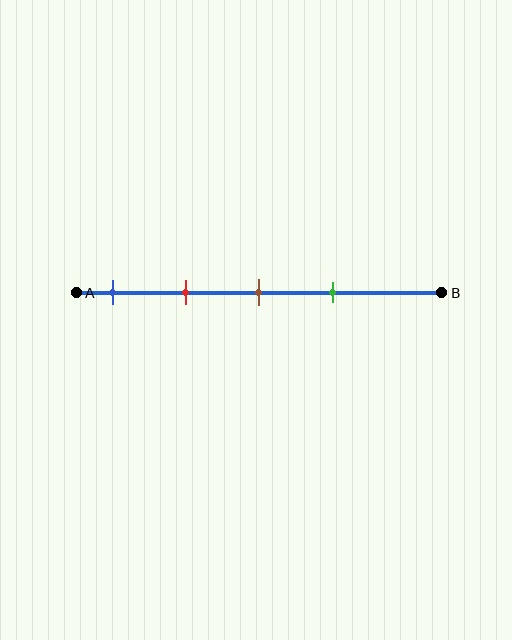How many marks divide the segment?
There are 4 marks dividing the segment.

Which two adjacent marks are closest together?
The brown and green marks are the closest adjacent pair.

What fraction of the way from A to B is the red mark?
The red mark is approximately 30% (0.3) of the way from A to B.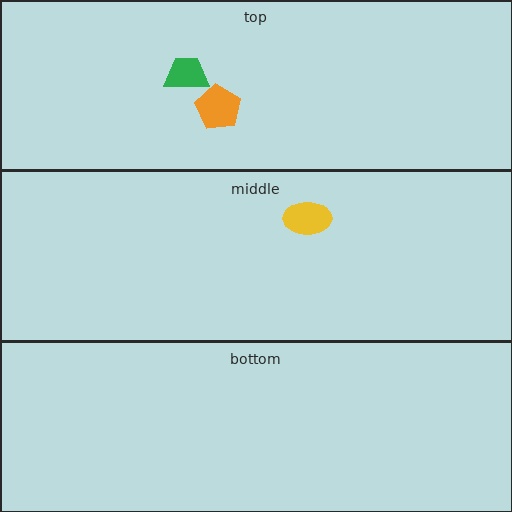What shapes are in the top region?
The orange pentagon, the green trapezoid.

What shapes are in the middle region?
The yellow ellipse.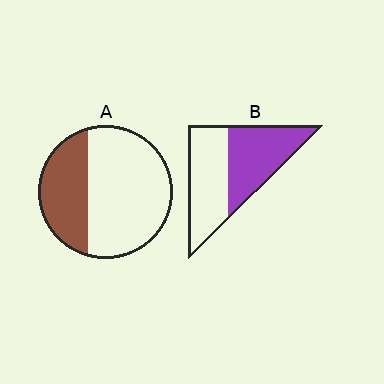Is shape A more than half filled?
No.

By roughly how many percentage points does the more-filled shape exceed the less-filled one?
By roughly 15 percentage points (B over A).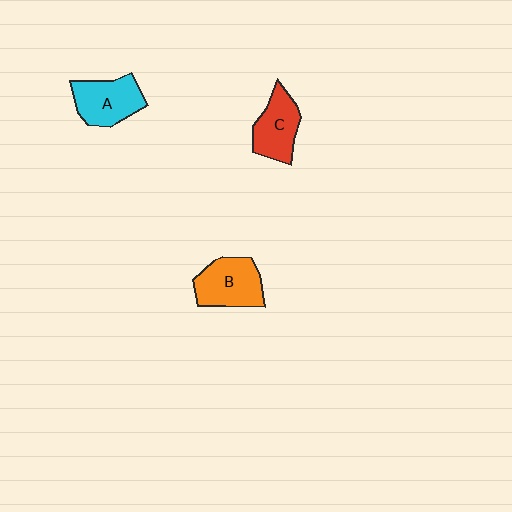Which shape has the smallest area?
Shape C (red).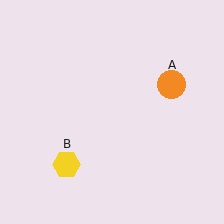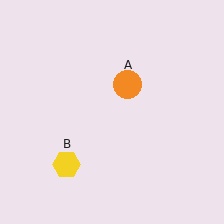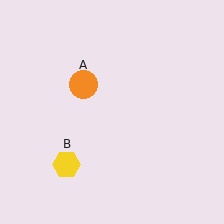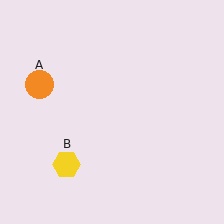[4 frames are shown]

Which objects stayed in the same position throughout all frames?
Yellow hexagon (object B) remained stationary.